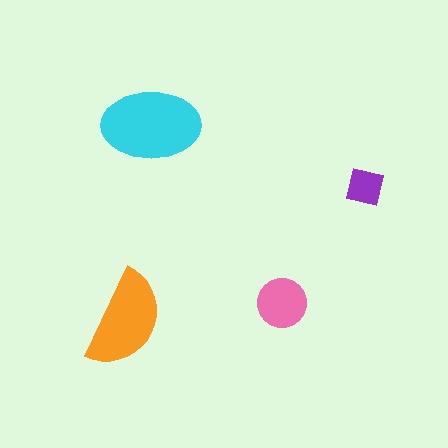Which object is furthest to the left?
The orange semicircle is leftmost.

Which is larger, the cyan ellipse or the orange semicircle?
The cyan ellipse.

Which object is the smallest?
The purple square.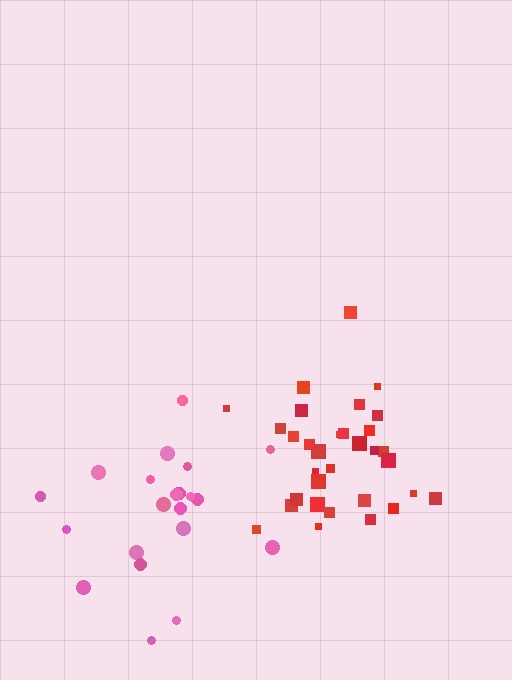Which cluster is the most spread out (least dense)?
Pink.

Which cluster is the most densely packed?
Red.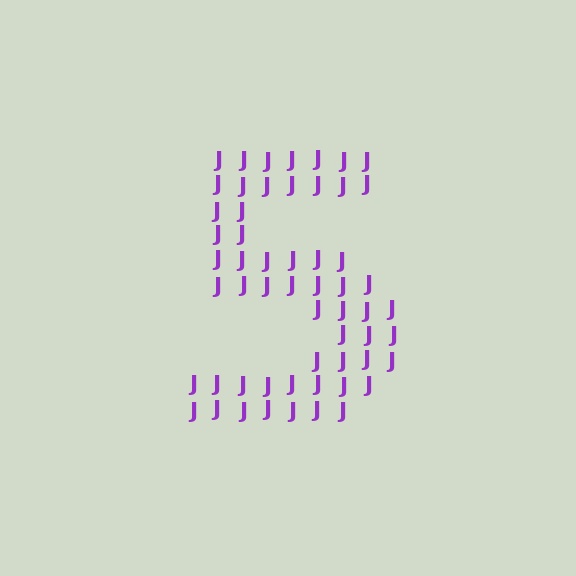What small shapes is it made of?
It is made of small letter J's.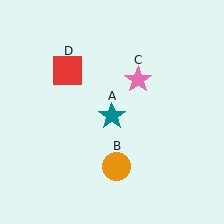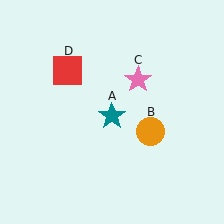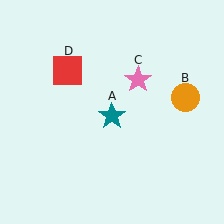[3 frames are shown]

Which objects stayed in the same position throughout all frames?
Teal star (object A) and pink star (object C) and red square (object D) remained stationary.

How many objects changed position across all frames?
1 object changed position: orange circle (object B).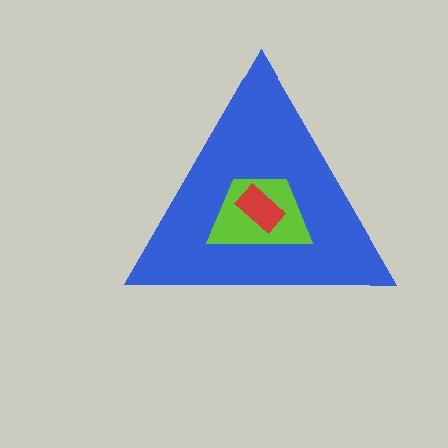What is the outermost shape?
The blue triangle.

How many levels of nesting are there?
3.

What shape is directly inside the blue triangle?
The lime trapezoid.